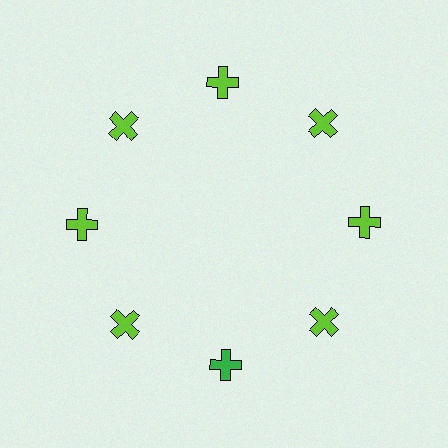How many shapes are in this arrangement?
There are 8 shapes arranged in a ring pattern.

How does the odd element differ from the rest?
It has a different color: green instead of lime.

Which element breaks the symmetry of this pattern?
The green cross at roughly the 6 o'clock position breaks the symmetry. All other shapes are lime crosses.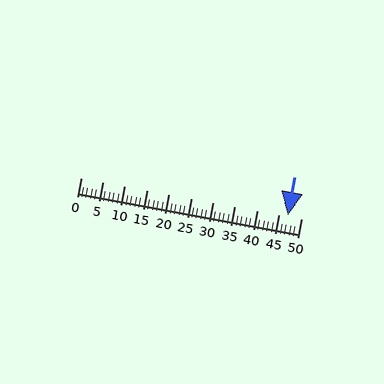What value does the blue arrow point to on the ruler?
The blue arrow points to approximately 47.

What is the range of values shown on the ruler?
The ruler shows values from 0 to 50.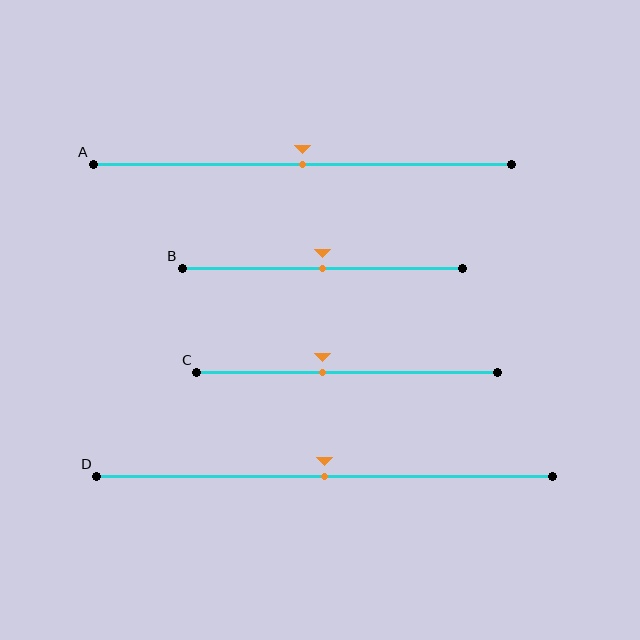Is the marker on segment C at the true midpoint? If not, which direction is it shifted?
No, the marker on segment C is shifted to the left by about 8% of the segment length.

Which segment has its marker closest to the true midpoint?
Segment A has its marker closest to the true midpoint.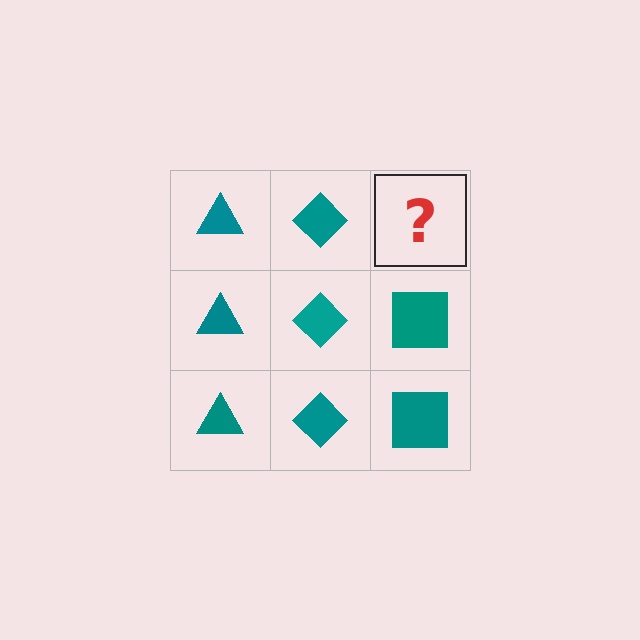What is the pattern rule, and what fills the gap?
The rule is that each column has a consistent shape. The gap should be filled with a teal square.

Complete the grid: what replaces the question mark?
The question mark should be replaced with a teal square.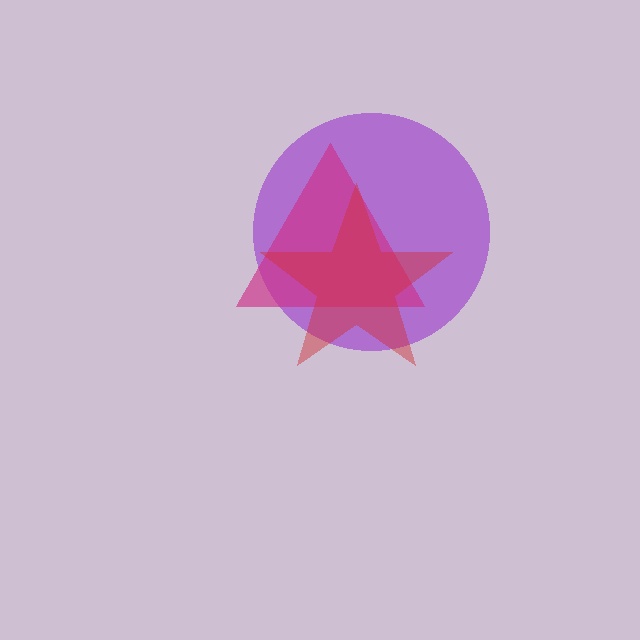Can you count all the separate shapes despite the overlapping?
Yes, there are 3 separate shapes.